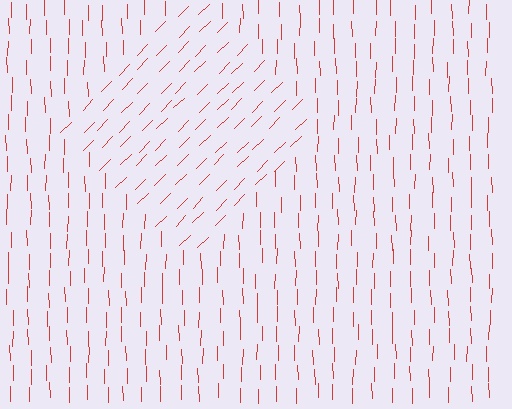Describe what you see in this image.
The image is filled with small red line segments. A diamond region in the image has lines oriented differently from the surrounding lines, creating a visible texture boundary.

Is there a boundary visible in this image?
Yes, there is a texture boundary formed by a change in line orientation.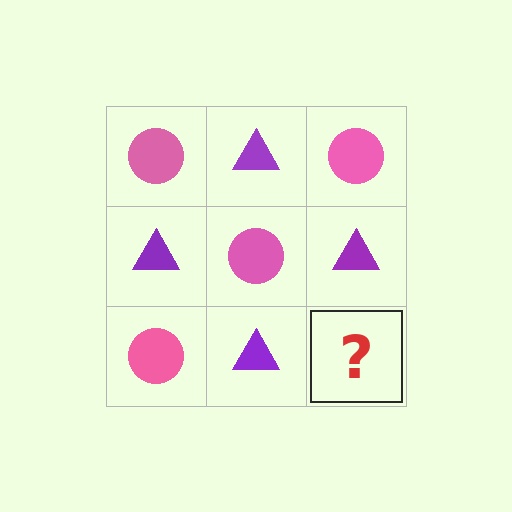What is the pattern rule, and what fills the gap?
The rule is that it alternates pink circle and purple triangle in a checkerboard pattern. The gap should be filled with a pink circle.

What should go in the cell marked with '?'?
The missing cell should contain a pink circle.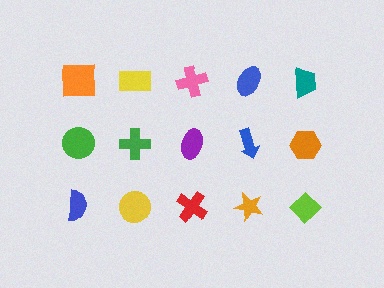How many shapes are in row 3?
5 shapes.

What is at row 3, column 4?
An orange star.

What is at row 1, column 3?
A pink cross.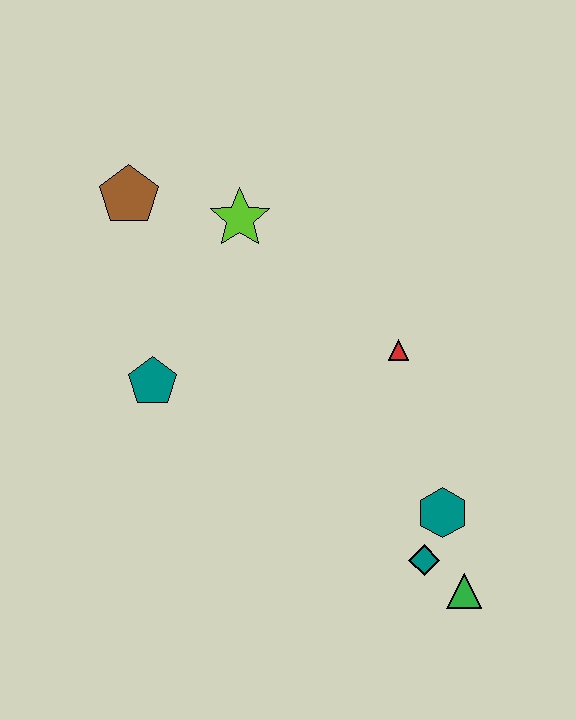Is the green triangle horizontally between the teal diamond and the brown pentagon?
No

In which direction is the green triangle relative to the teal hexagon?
The green triangle is below the teal hexagon.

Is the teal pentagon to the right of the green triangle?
No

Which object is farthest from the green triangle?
The brown pentagon is farthest from the green triangle.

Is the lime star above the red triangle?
Yes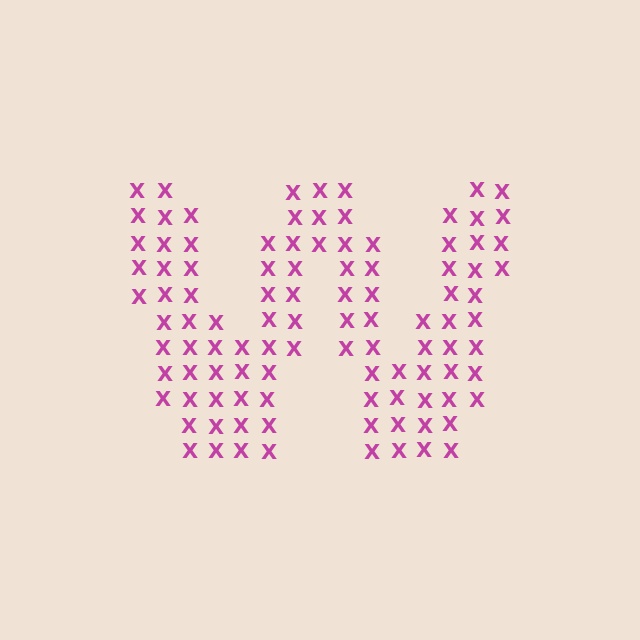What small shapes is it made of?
It is made of small letter X's.